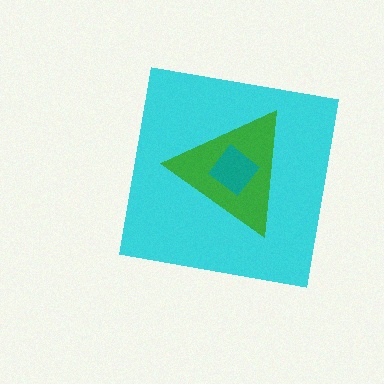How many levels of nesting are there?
3.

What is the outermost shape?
The cyan square.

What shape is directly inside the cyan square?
The green triangle.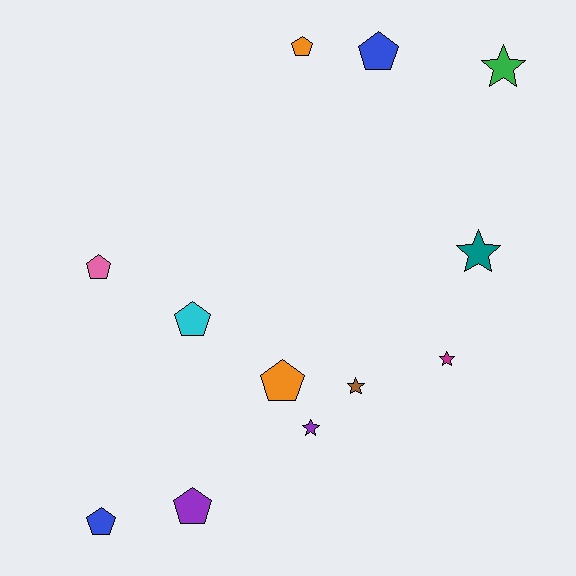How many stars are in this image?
There are 5 stars.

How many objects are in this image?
There are 12 objects.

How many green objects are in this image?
There is 1 green object.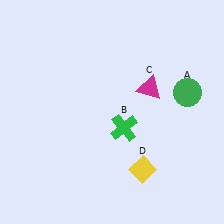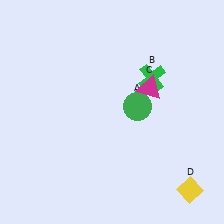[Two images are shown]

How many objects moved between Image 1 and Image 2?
3 objects moved between the two images.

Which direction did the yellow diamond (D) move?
The yellow diamond (D) moved right.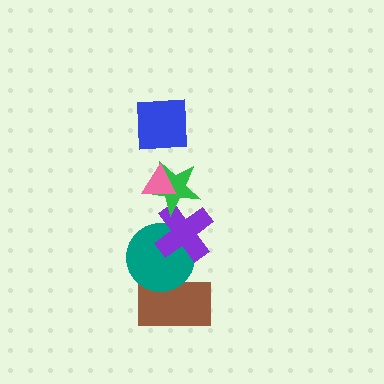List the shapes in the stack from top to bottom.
From top to bottom: the blue square, the pink triangle, the green star, the purple cross, the teal circle, the brown rectangle.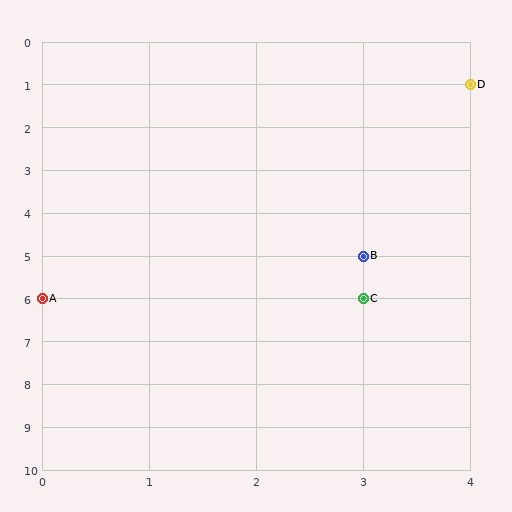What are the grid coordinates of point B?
Point B is at grid coordinates (3, 5).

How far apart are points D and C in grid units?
Points D and C are 1 column and 5 rows apart (about 5.1 grid units diagonally).